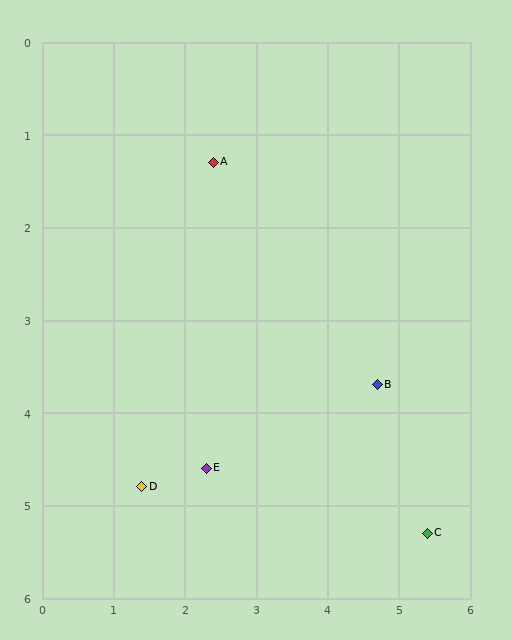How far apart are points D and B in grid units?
Points D and B are about 3.5 grid units apart.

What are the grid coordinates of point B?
Point B is at approximately (4.7, 3.7).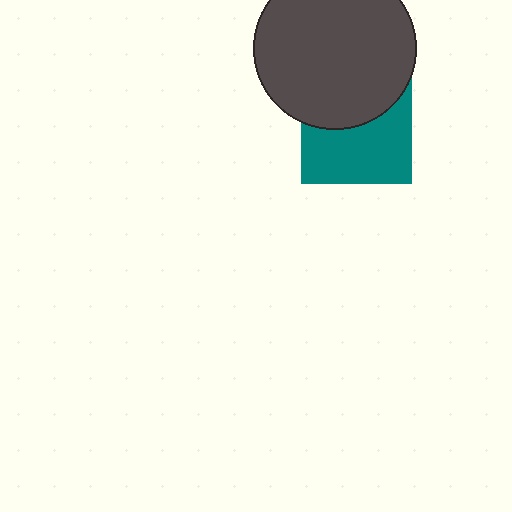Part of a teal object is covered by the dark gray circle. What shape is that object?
It is a square.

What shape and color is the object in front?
The object in front is a dark gray circle.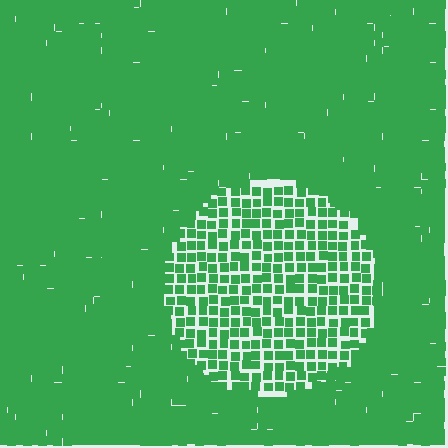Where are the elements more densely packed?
The elements are more densely packed outside the circle boundary.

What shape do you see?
I see a circle.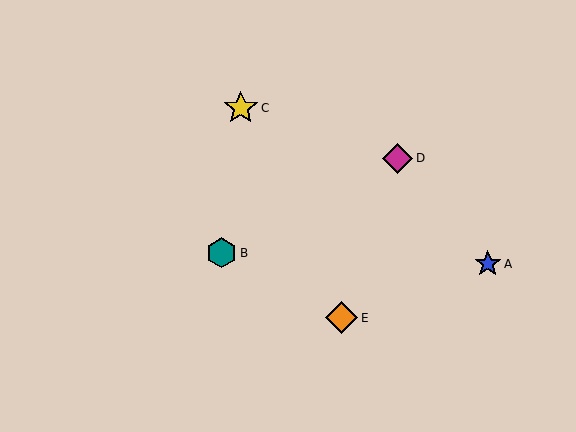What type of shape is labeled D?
Shape D is a magenta diamond.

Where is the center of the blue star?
The center of the blue star is at (488, 264).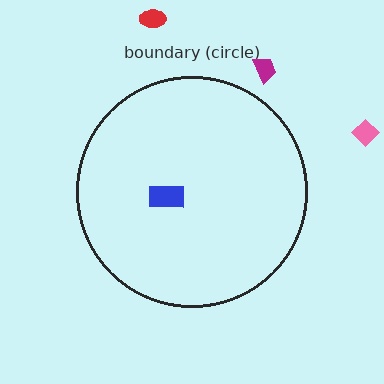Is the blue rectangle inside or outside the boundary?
Inside.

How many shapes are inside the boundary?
1 inside, 3 outside.